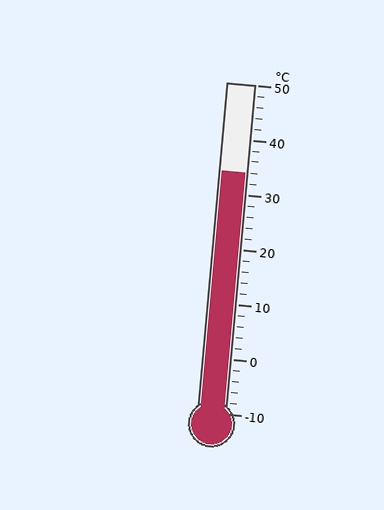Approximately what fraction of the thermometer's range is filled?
The thermometer is filled to approximately 75% of its range.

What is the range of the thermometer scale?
The thermometer scale ranges from -10°C to 50°C.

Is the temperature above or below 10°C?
The temperature is above 10°C.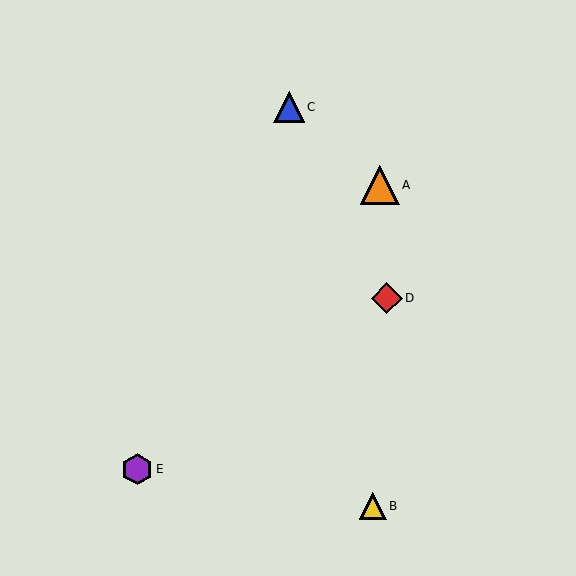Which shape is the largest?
The orange triangle (labeled A) is the largest.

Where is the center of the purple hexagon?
The center of the purple hexagon is at (137, 469).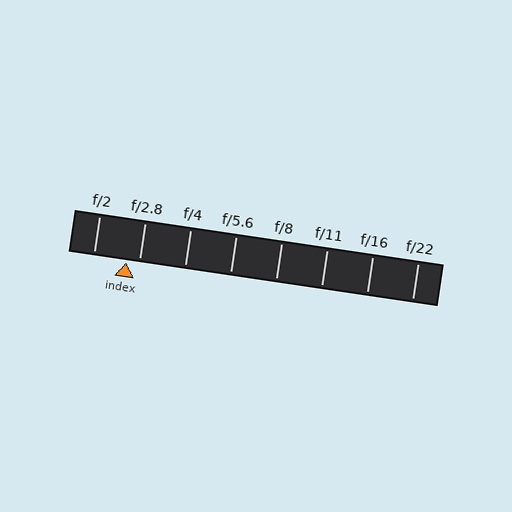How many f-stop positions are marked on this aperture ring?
There are 8 f-stop positions marked.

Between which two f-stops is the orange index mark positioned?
The index mark is between f/2 and f/2.8.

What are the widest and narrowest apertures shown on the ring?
The widest aperture shown is f/2 and the narrowest is f/22.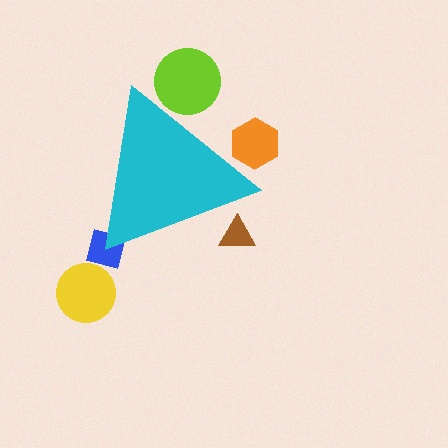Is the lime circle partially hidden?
Yes, the lime circle is partially hidden behind the cyan triangle.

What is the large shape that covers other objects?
A cyan triangle.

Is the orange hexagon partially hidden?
Yes, the orange hexagon is partially hidden behind the cyan triangle.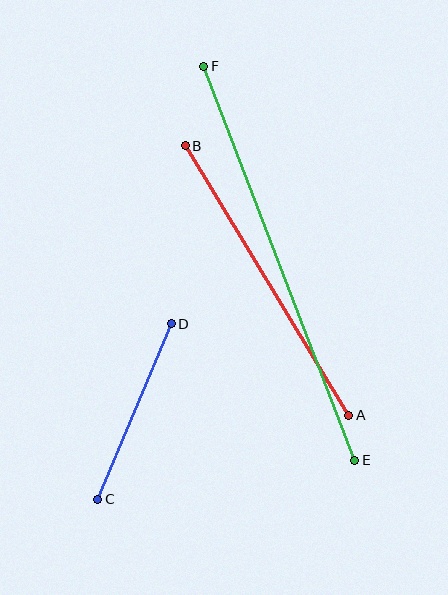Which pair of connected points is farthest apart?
Points E and F are farthest apart.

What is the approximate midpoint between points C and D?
The midpoint is at approximately (135, 411) pixels.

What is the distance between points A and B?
The distance is approximately 315 pixels.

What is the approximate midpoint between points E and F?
The midpoint is at approximately (279, 263) pixels.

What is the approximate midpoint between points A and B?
The midpoint is at approximately (267, 280) pixels.